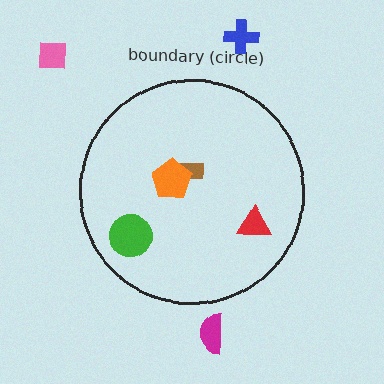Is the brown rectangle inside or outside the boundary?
Inside.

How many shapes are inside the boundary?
4 inside, 3 outside.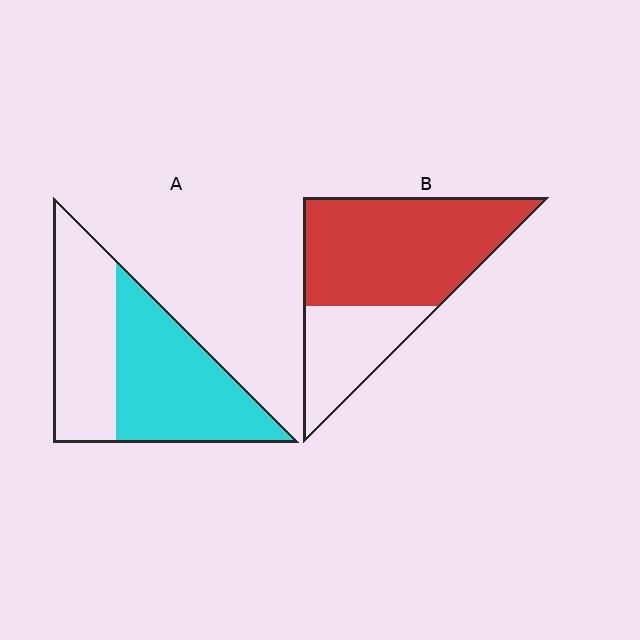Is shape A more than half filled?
Yes.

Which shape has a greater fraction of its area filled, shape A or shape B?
Shape B.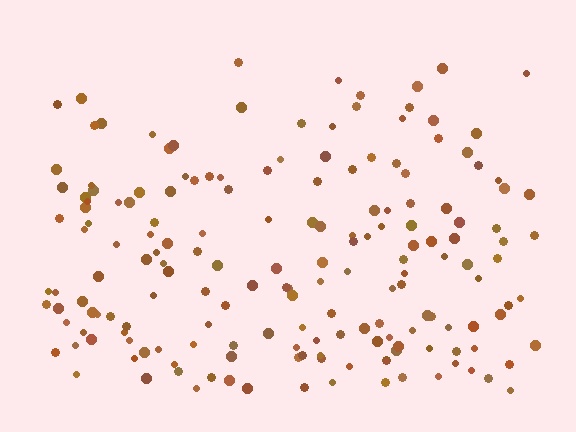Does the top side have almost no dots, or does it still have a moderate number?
Still a moderate number, just noticeably fewer than the bottom.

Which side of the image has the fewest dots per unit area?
The top.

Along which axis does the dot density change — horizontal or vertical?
Vertical.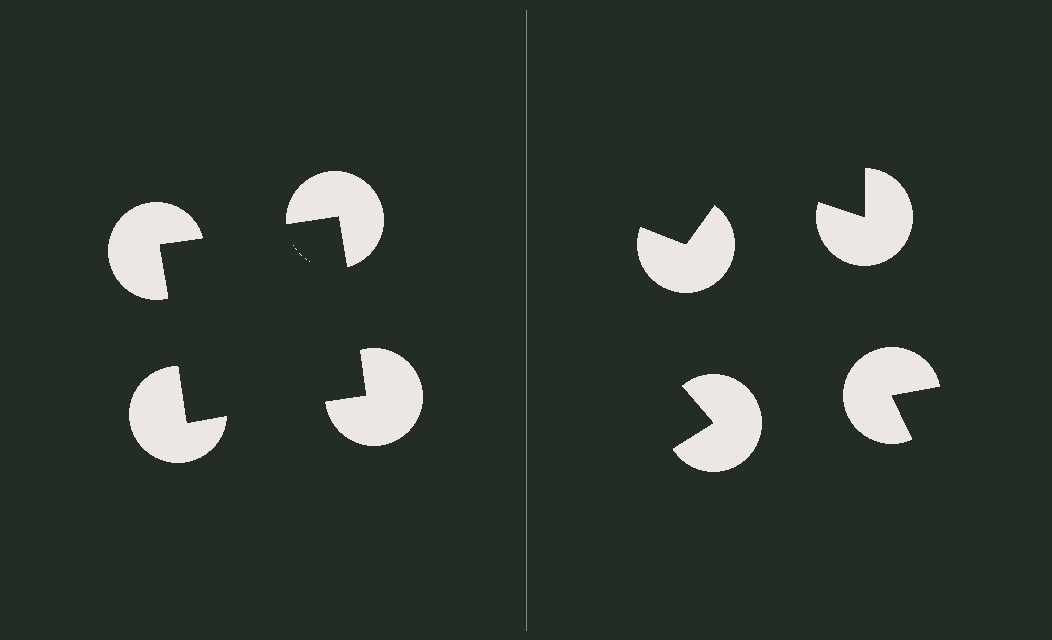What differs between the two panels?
The pac-man discs are positioned identically on both sides; only the wedge orientations differ. On the left they align to a square; on the right they are misaligned.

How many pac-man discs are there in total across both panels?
8 — 4 on each side.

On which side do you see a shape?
An illusory square appears on the left side. On the right side the wedge cuts are rotated, so no coherent shape forms.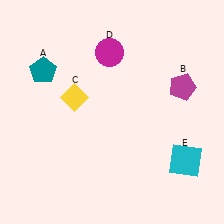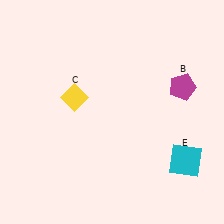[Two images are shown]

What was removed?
The teal pentagon (A), the magenta circle (D) were removed in Image 2.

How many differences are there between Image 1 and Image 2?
There are 2 differences between the two images.